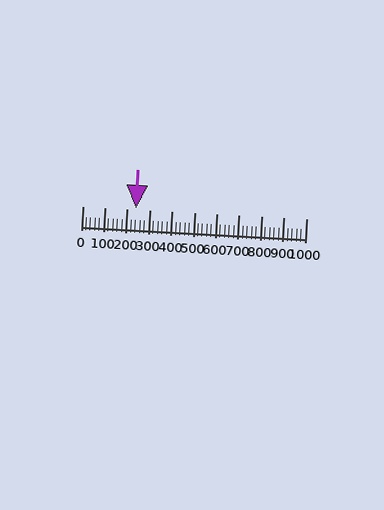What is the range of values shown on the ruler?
The ruler shows values from 0 to 1000.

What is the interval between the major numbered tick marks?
The major tick marks are spaced 100 units apart.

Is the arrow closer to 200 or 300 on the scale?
The arrow is closer to 200.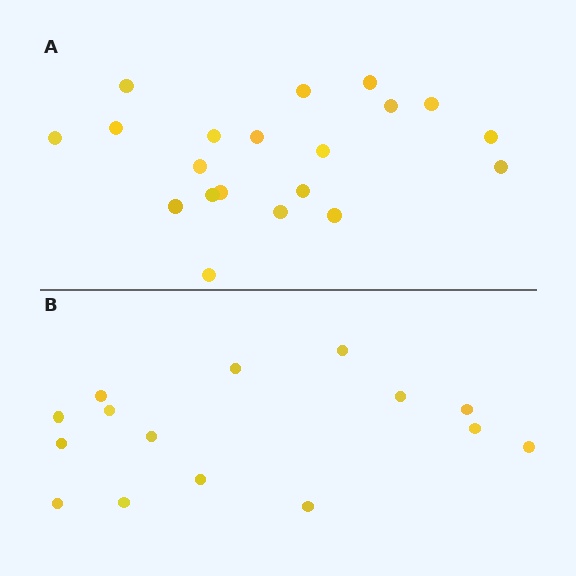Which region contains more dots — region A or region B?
Region A (the top region) has more dots.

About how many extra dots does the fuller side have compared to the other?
Region A has about 5 more dots than region B.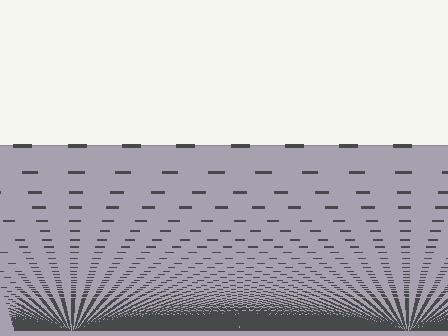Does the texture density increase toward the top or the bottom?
Density increases toward the bottom.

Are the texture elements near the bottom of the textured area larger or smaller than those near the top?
Smaller. The gradient is inverted — elements near the bottom are smaller and denser.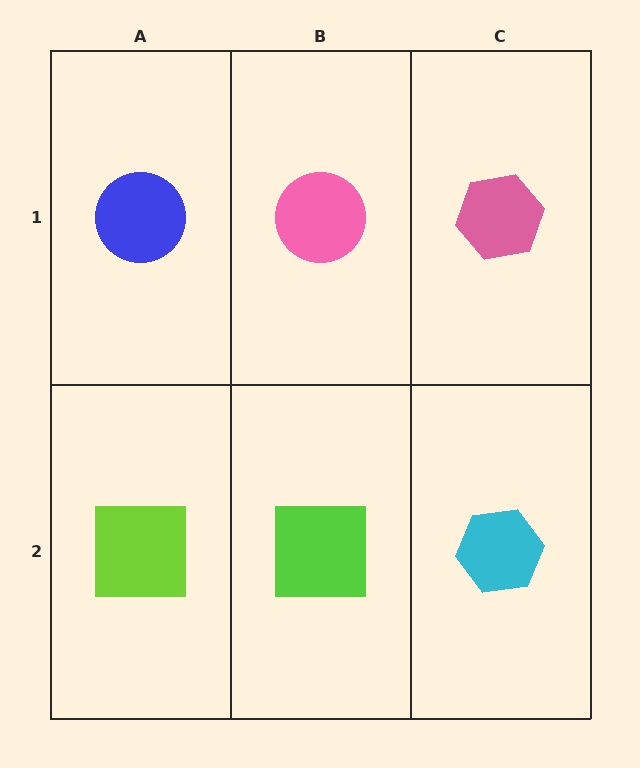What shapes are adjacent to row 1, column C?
A cyan hexagon (row 2, column C), a pink circle (row 1, column B).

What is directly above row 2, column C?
A pink hexagon.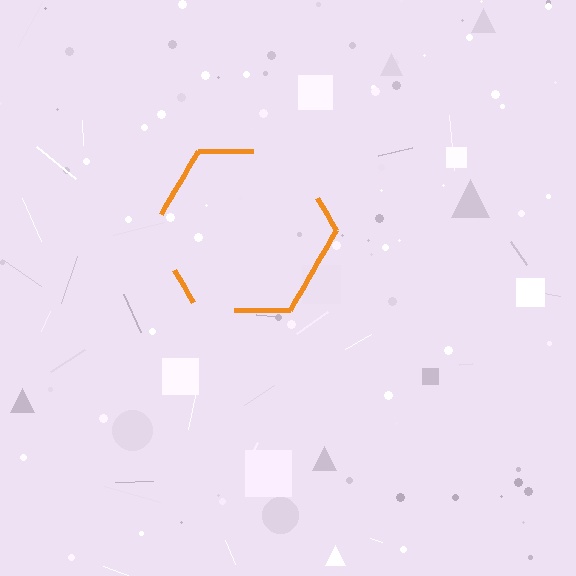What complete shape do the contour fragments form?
The contour fragments form a hexagon.